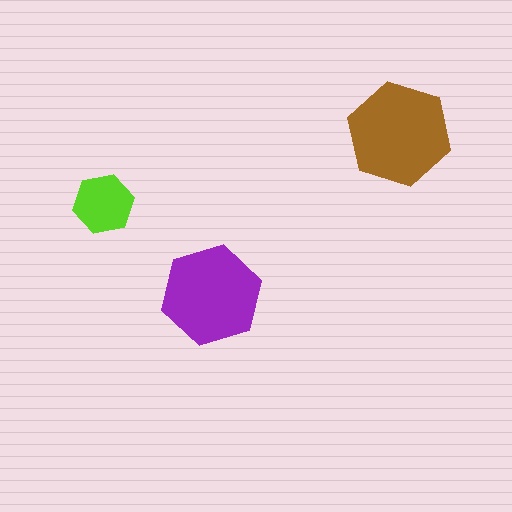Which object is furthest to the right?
The brown hexagon is rightmost.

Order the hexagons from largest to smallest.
the brown one, the purple one, the lime one.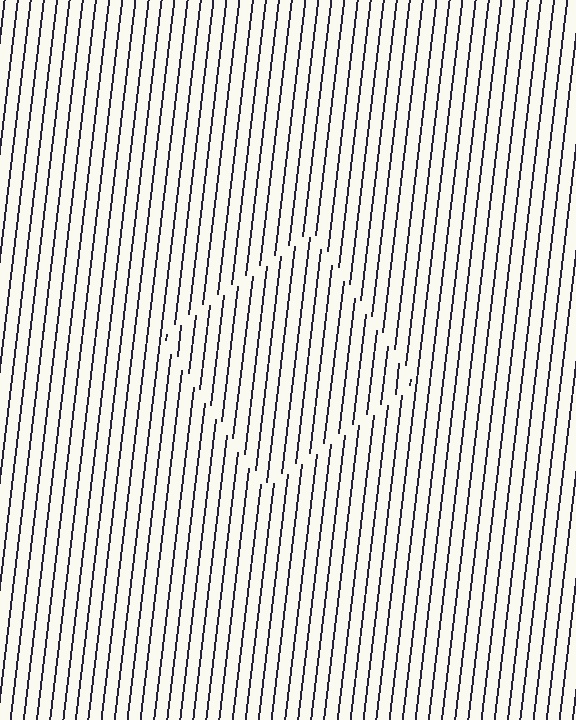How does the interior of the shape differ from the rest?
The interior of the shape contains the same grating, shifted by half a period — the contour is defined by the phase discontinuity where line-ends from the inner and outer gratings abut.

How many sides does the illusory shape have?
4 sides — the line-ends trace a square.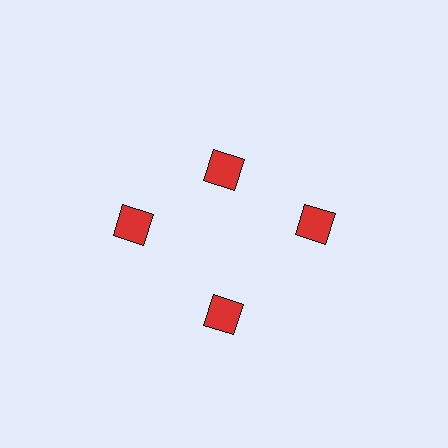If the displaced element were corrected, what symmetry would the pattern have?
It would have 4-fold rotational symmetry — the pattern would map onto itself every 90 degrees.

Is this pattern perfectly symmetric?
No. The 4 red diamonds are arranged in a ring, but one element near the 12 o'clock position is pulled inward toward the center, breaking the 4-fold rotational symmetry.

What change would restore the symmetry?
The symmetry would be restored by moving it outward, back onto the ring so that all 4 diamonds sit at equal angles and equal distance from the center.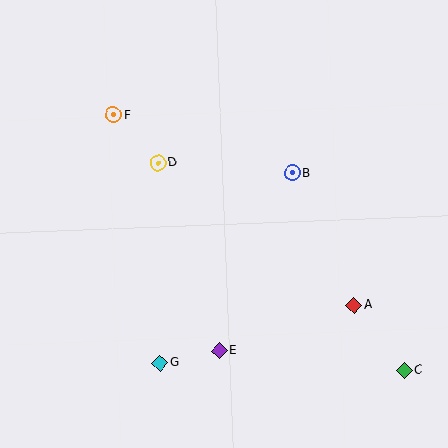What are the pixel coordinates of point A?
Point A is at (354, 305).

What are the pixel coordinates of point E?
Point E is at (219, 351).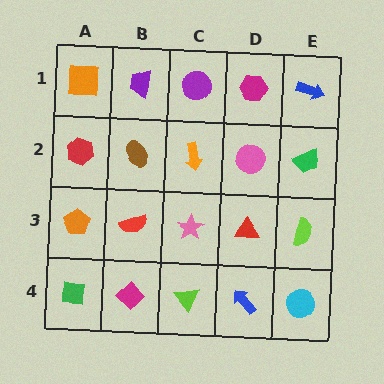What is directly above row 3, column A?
A red hexagon.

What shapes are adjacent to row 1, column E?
A green trapezoid (row 2, column E), a magenta hexagon (row 1, column D).